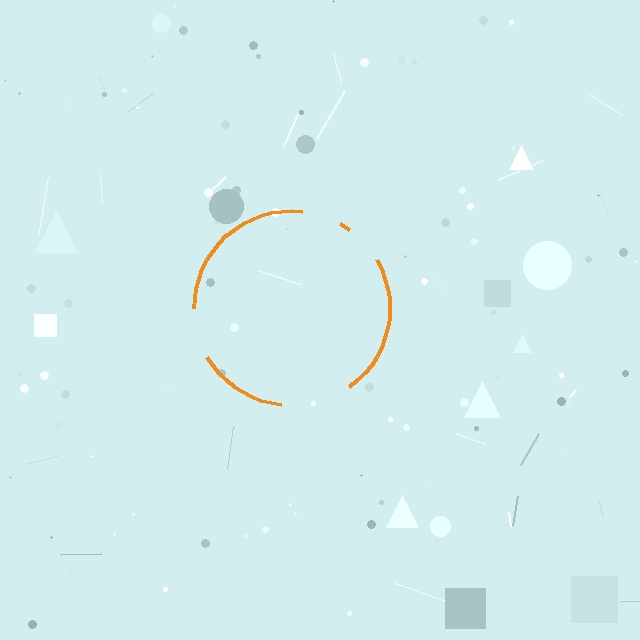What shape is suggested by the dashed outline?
The dashed outline suggests a circle.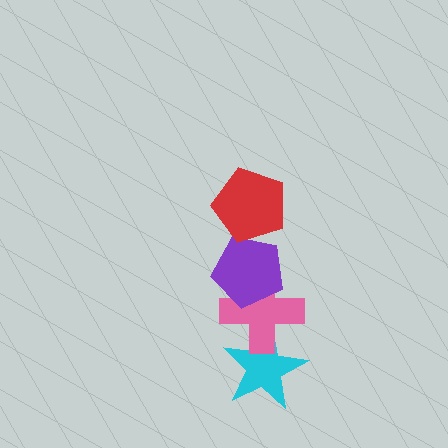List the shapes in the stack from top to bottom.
From top to bottom: the red pentagon, the purple pentagon, the pink cross, the cyan star.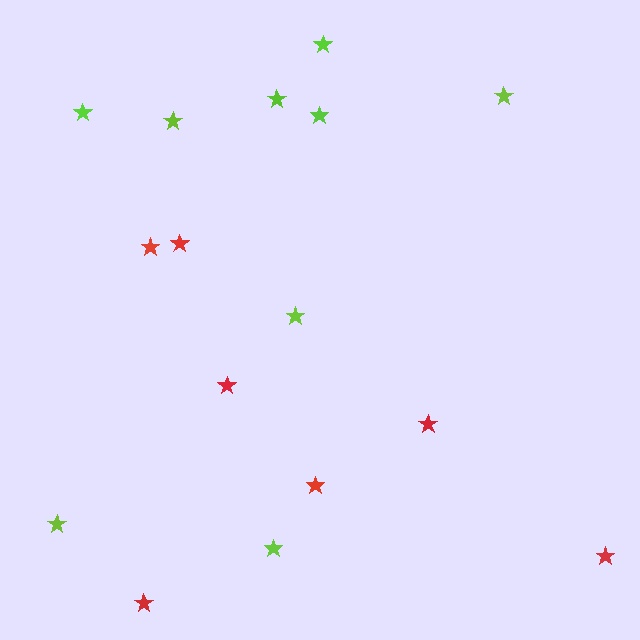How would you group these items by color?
There are 2 groups: one group of red stars (7) and one group of lime stars (9).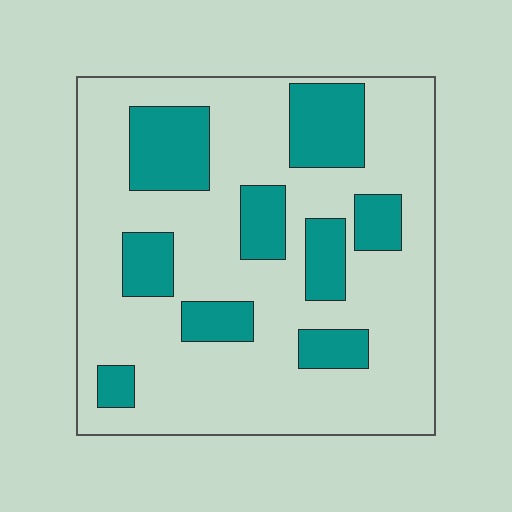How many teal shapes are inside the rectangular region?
9.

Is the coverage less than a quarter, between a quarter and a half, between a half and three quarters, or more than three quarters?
Between a quarter and a half.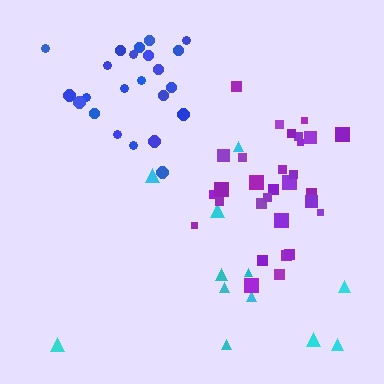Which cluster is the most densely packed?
Purple.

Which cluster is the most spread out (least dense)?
Cyan.